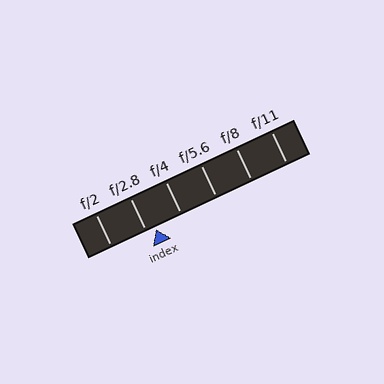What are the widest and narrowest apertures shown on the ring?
The widest aperture shown is f/2 and the narrowest is f/11.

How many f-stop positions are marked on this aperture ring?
There are 6 f-stop positions marked.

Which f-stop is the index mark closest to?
The index mark is closest to f/2.8.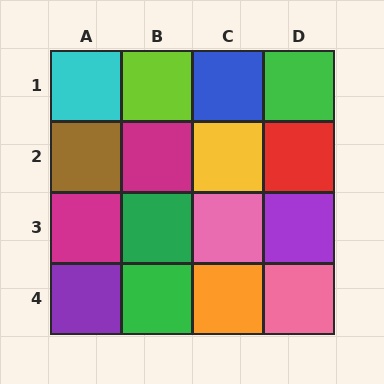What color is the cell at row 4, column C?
Orange.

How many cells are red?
1 cell is red.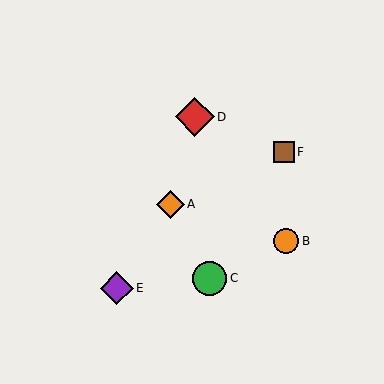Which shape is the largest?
The red diamond (labeled D) is the largest.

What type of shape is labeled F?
Shape F is a brown square.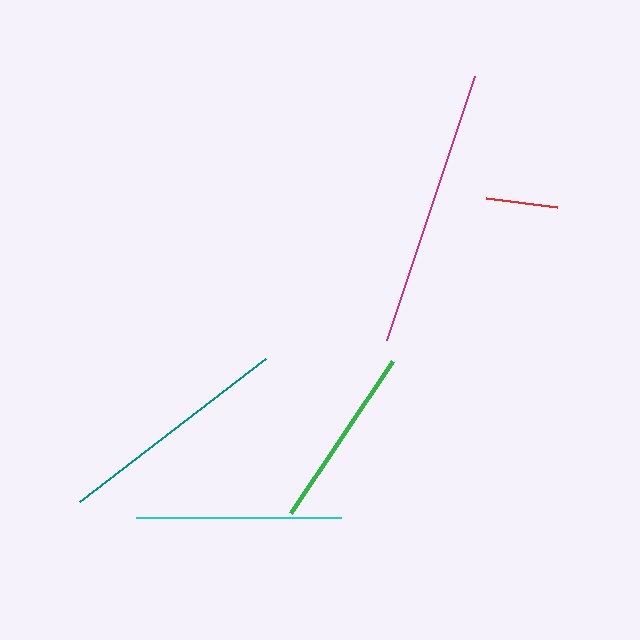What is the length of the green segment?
The green segment is approximately 183 pixels long.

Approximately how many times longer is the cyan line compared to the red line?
The cyan line is approximately 2.8 times the length of the red line.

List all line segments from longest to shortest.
From longest to shortest: magenta, teal, cyan, green, red.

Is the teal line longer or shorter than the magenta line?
The magenta line is longer than the teal line.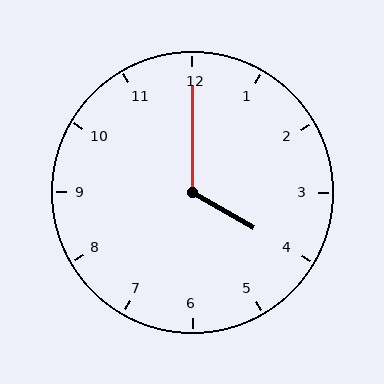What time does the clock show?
4:00.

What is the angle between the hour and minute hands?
Approximately 120 degrees.